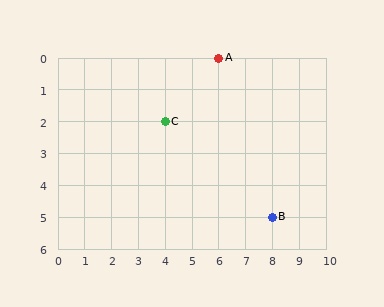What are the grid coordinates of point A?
Point A is at grid coordinates (6, 0).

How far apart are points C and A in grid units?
Points C and A are 2 columns and 2 rows apart (about 2.8 grid units diagonally).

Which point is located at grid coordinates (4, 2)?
Point C is at (4, 2).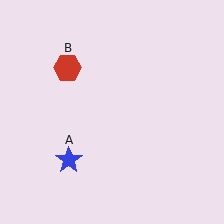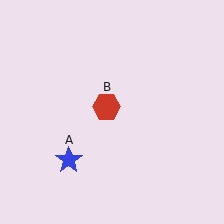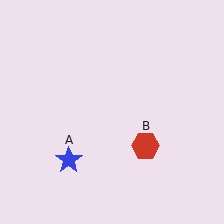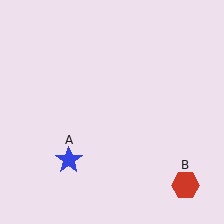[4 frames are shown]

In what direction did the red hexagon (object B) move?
The red hexagon (object B) moved down and to the right.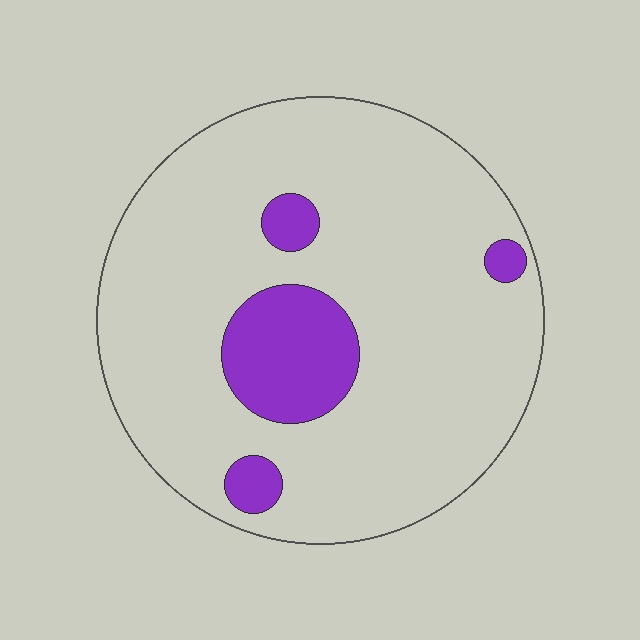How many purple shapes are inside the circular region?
4.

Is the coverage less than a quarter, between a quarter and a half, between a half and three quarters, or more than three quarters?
Less than a quarter.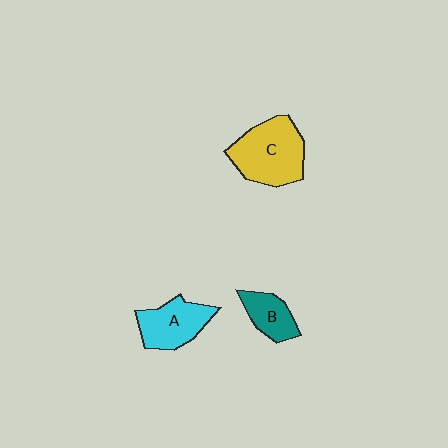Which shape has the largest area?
Shape C (yellow).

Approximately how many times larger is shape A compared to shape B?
Approximately 1.5 times.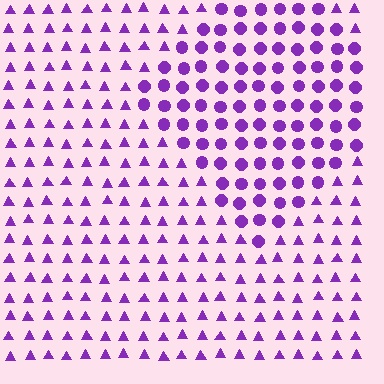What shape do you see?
I see a diamond.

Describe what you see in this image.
The image is filled with small purple elements arranged in a uniform grid. A diamond-shaped region contains circles, while the surrounding area contains triangles. The boundary is defined purely by the change in element shape.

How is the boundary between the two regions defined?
The boundary is defined by a change in element shape: circles inside vs. triangles outside. All elements share the same color and spacing.